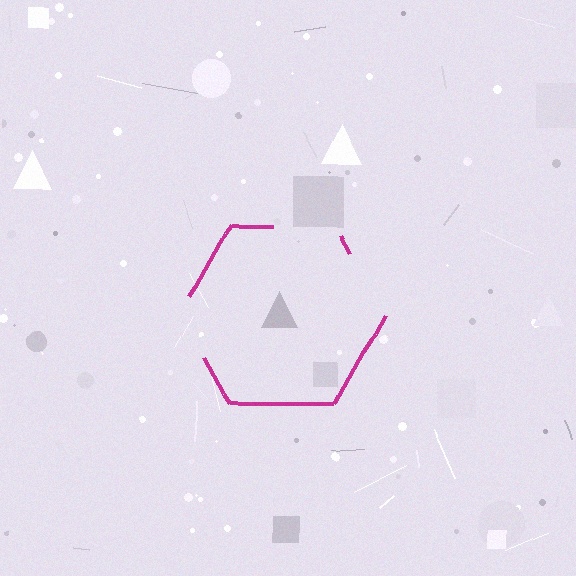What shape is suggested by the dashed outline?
The dashed outline suggests a hexagon.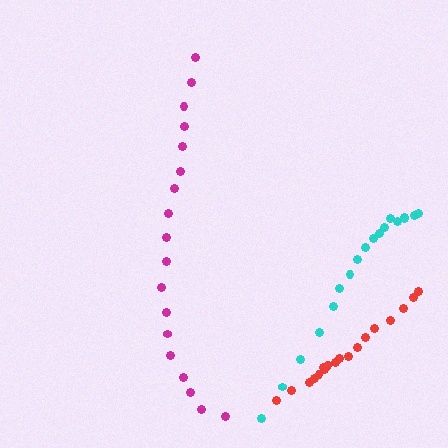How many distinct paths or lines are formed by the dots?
There are 3 distinct paths.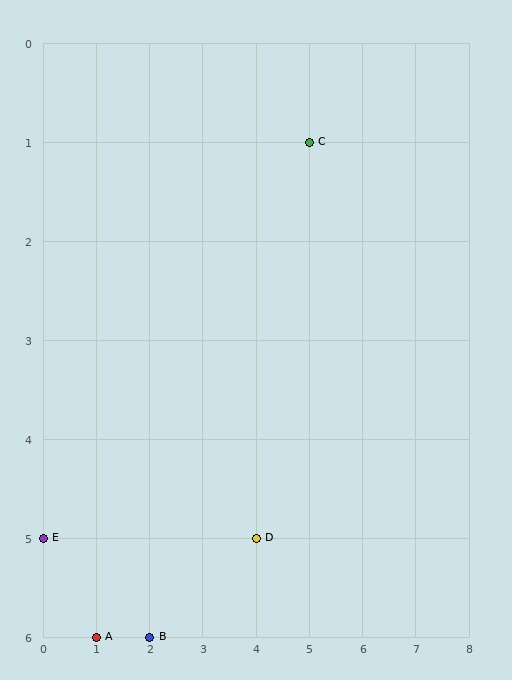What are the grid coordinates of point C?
Point C is at grid coordinates (5, 1).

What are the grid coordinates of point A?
Point A is at grid coordinates (1, 6).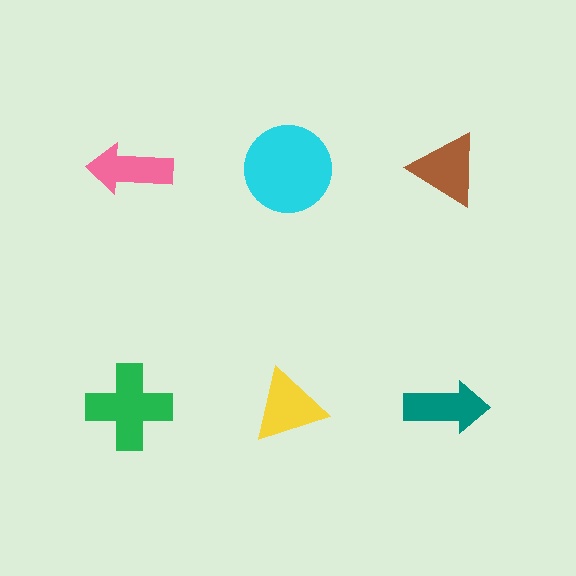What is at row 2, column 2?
A yellow triangle.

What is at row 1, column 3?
A brown triangle.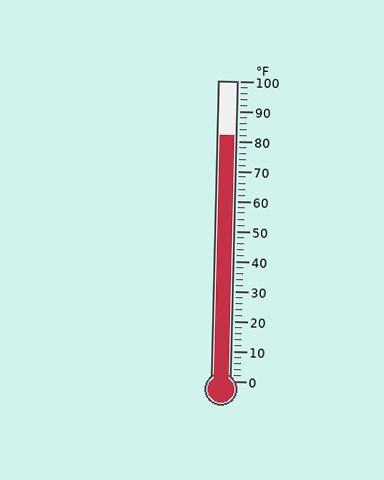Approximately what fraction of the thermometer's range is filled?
The thermometer is filled to approximately 80% of its range.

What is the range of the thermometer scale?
The thermometer scale ranges from 0°F to 100°F.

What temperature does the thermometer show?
The thermometer shows approximately 82°F.